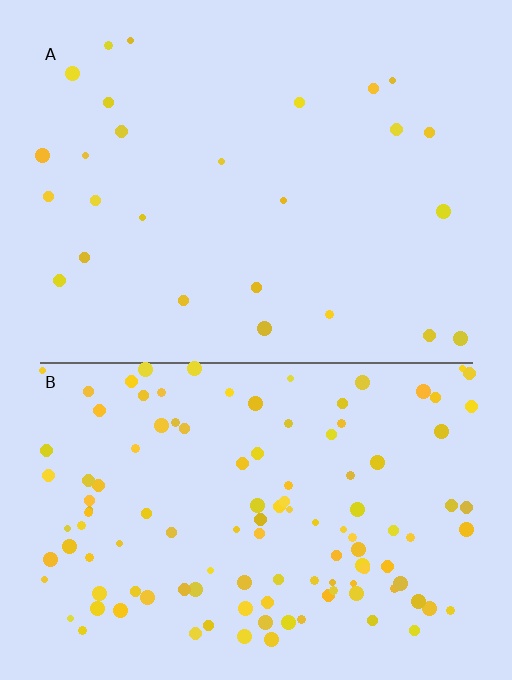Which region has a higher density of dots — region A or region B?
B (the bottom).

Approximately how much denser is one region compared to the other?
Approximately 4.6× — region B over region A.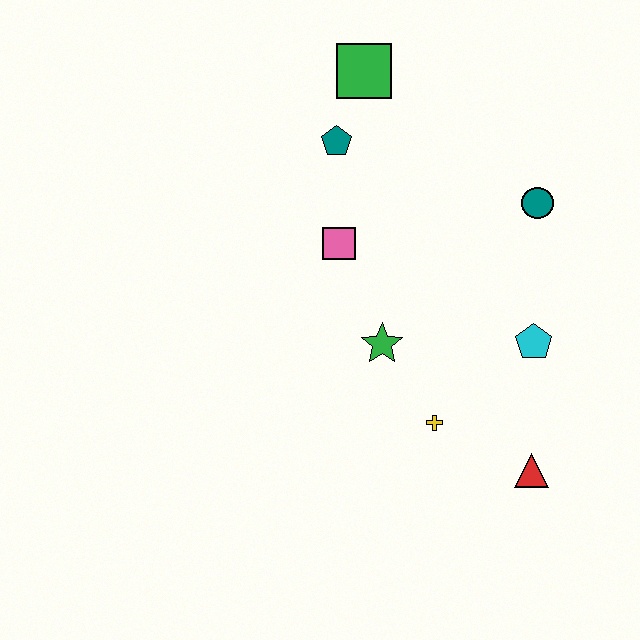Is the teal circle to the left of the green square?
No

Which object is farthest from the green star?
The green square is farthest from the green star.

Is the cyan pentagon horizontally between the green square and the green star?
No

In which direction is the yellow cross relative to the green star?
The yellow cross is below the green star.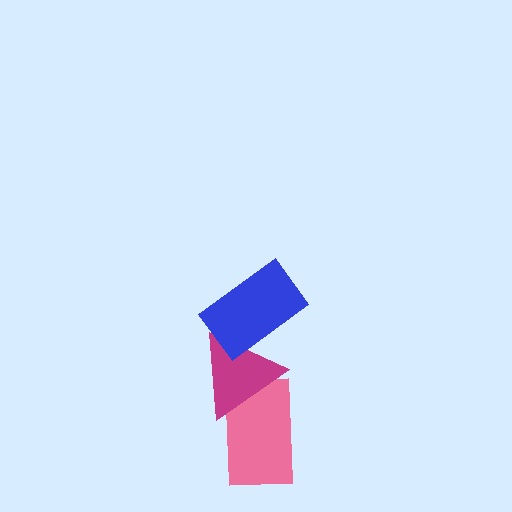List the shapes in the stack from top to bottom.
From top to bottom: the blue rectangle, the magenta triangle, the pink rectangle.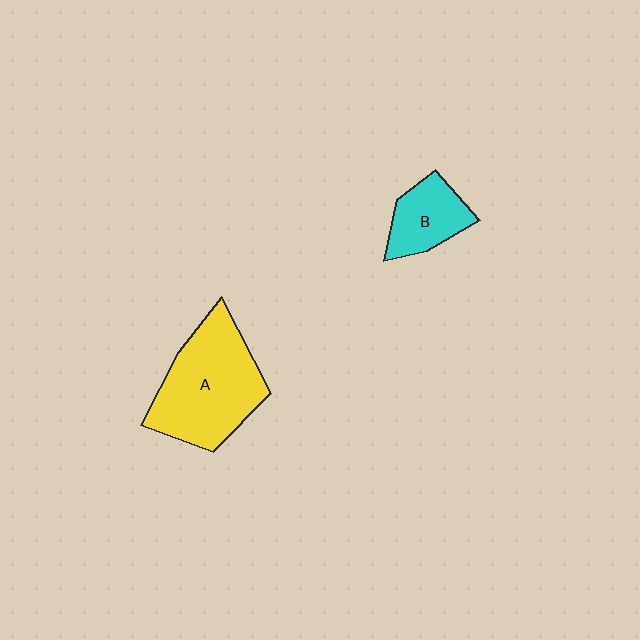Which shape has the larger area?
Shape A (yellow).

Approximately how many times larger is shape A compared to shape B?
Approximately 2.2 times.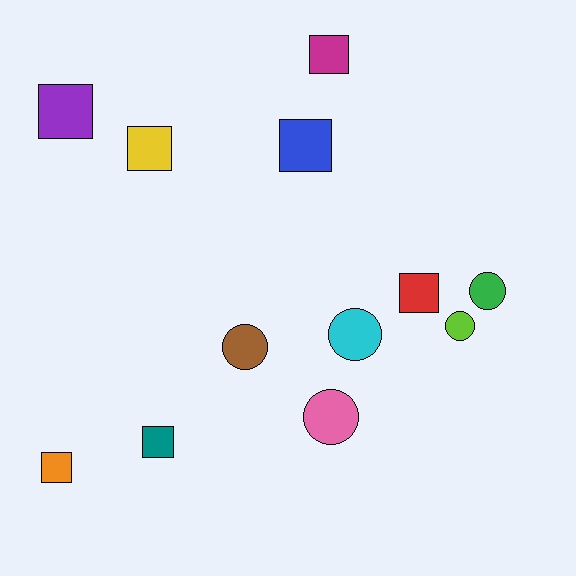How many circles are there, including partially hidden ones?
There are 5 circles.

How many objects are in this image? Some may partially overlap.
There are 12 objects.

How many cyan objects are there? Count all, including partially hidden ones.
There is 1 cyan object.